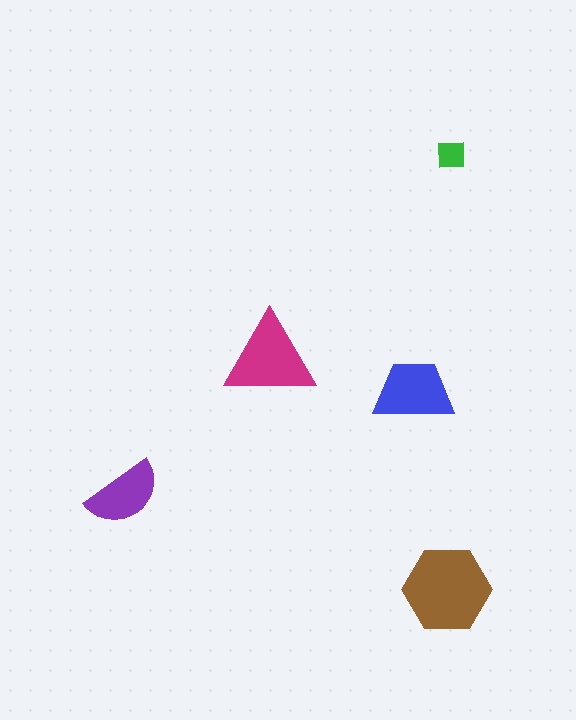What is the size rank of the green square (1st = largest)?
5th.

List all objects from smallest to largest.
The green square, the purple semicircle, the blue trapezoid, the magenta triangle, the brown hexagon.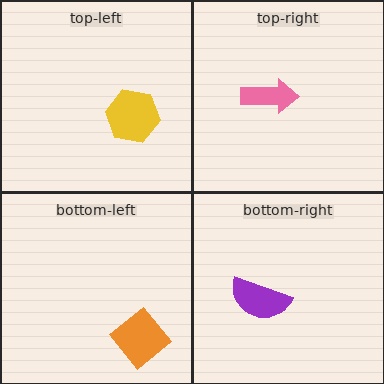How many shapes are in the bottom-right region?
1.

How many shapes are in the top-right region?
1.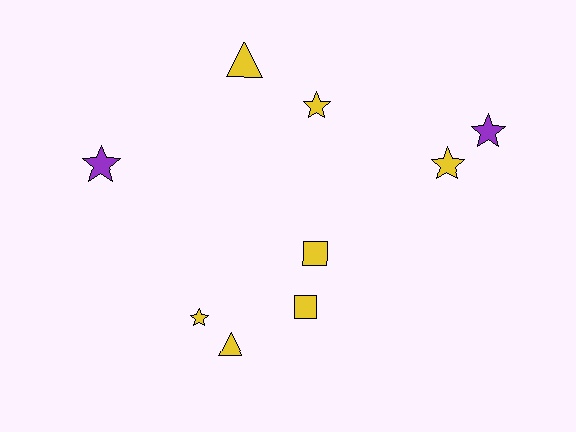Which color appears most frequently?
Yellow, with 7 objects.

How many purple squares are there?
There are no purple squares.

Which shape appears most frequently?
Star, with 5 objects.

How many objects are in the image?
There are 9 objects.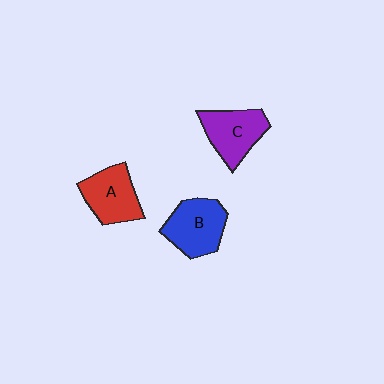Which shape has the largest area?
Shape B (blue).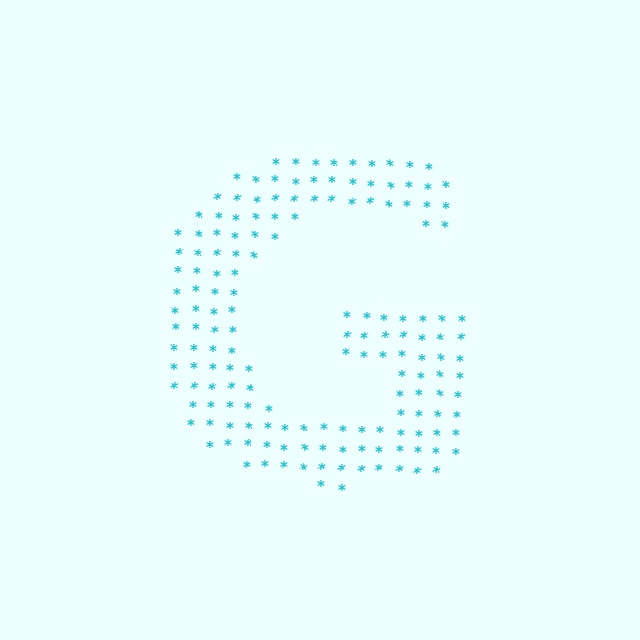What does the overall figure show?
The overall figure shows the letter G.